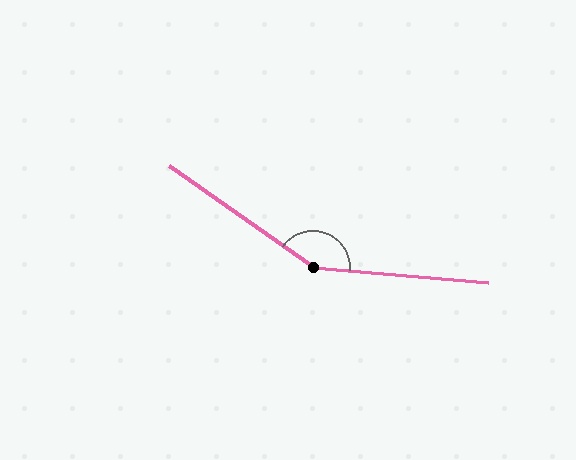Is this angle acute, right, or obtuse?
It is obtuse.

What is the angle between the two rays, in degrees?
Approximately 150 degrees.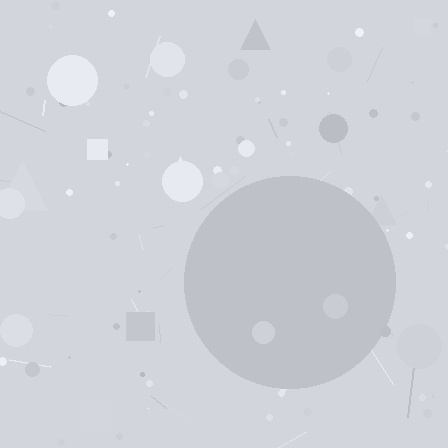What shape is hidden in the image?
A circle is hidden in the image.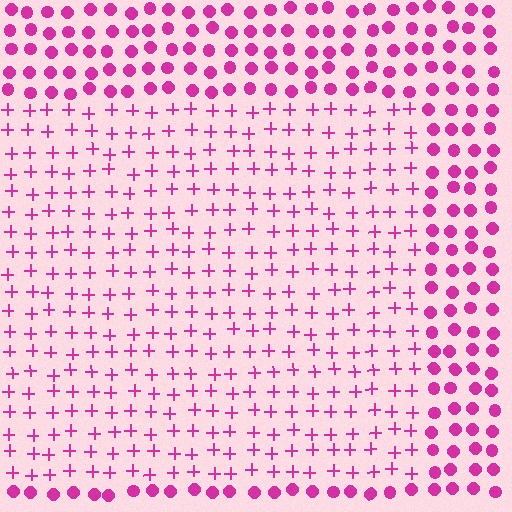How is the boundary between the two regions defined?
The boundary is defined by a change in element shape: plus signs inside vs. circles outside. All elements share the same color and spacing.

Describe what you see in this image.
The image is filled with small magenta elements arranged in a uniform grid. A rectangle-shaped region contains plus signs, while the surrounding area contains circles. The boundary is defined purely by the change in element shape.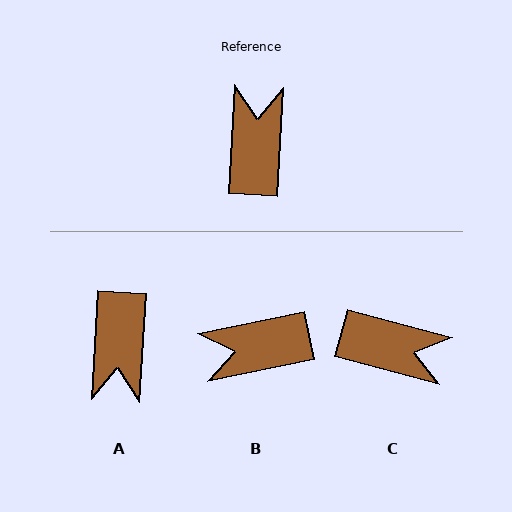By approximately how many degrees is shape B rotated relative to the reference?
Approximately 105 degrees counter-clockwise.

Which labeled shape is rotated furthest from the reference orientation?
A, about 180 degrees away.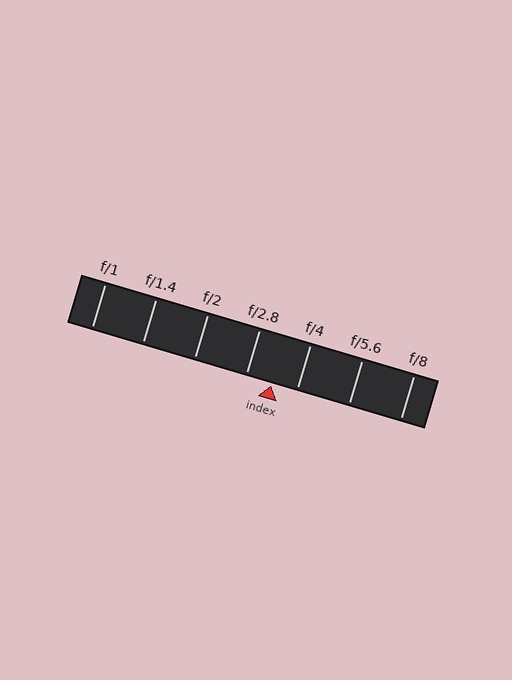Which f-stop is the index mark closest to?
The index mark is closest to f/4.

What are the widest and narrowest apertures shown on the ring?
The widest aperture shown is f/1 and the narrowest is f/8.